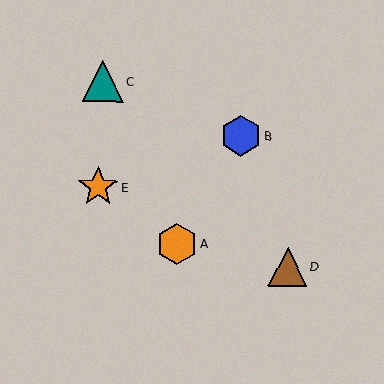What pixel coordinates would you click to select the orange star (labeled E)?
Click at (98, 187) to select the orange star E.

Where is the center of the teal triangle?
The center of the teal triangle is at (103, 81).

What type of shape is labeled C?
Shape C is a teal triangle.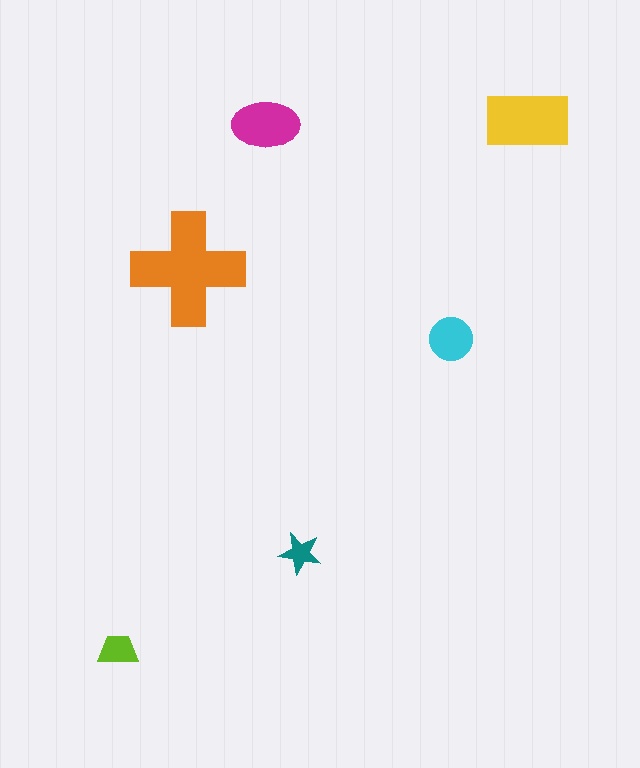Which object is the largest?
The orange cross.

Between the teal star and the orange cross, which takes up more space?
The orange cross.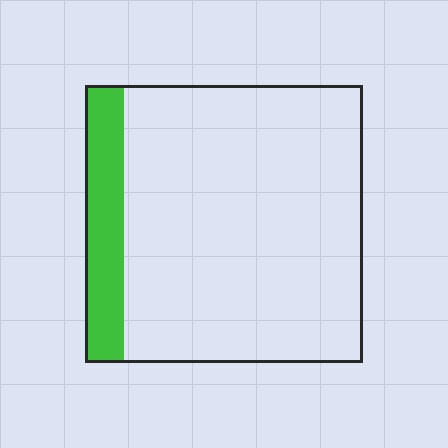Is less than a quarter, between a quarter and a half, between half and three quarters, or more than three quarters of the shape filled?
Less than a quarter.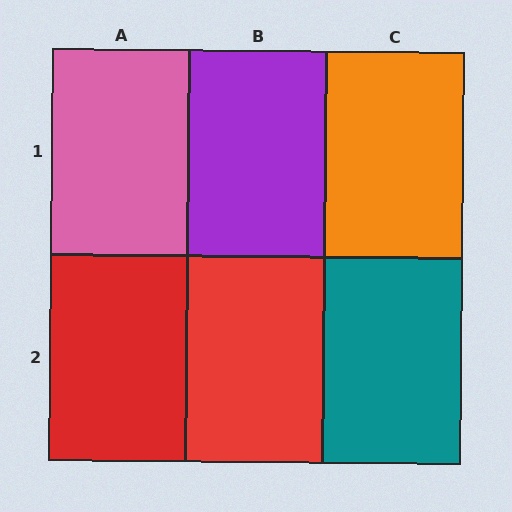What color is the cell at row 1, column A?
Pink.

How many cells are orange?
1 cell is orange.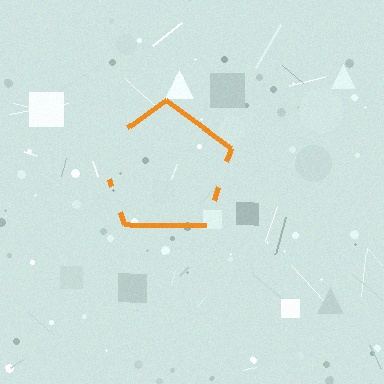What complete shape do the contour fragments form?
The contour fragments form a pentagon.